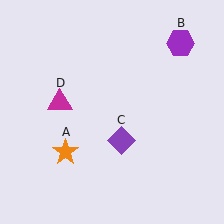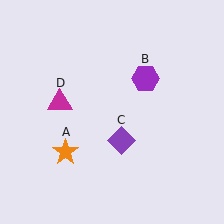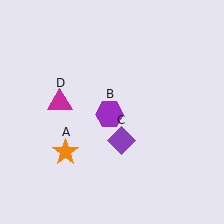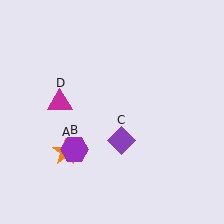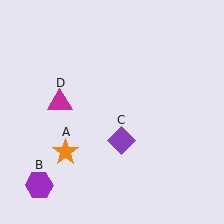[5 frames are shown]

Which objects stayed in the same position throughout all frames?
Orange star (object A) and purple diamond (object C) and magenta triangle (object D) remained stationary.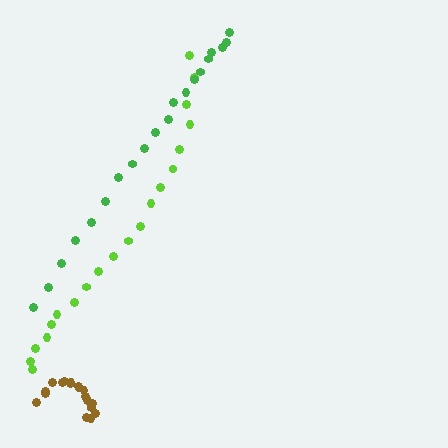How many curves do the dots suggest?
There are 3 distinct paths.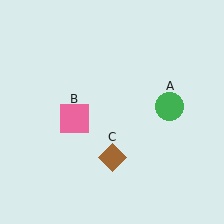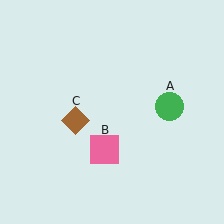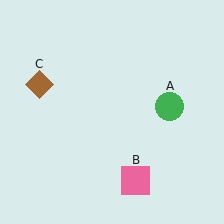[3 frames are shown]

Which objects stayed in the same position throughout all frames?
Green circle (object A) remained stationary.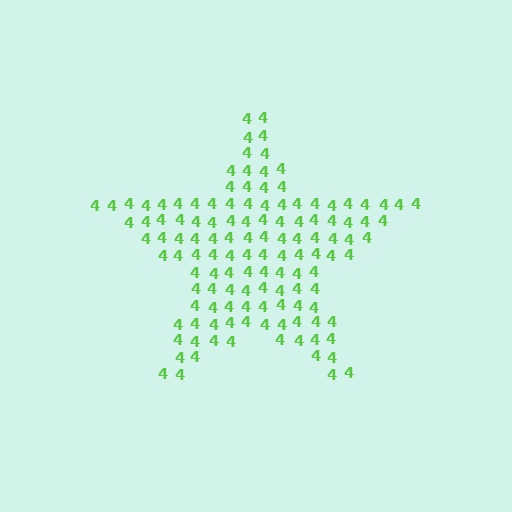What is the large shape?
The large shape is a star.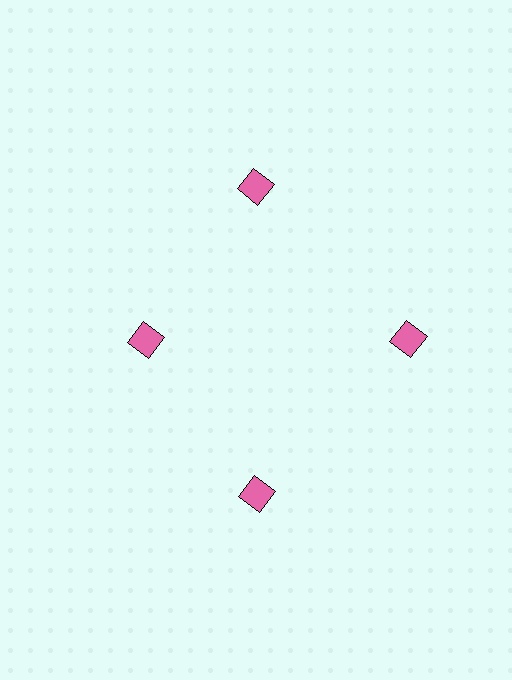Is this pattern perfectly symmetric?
No. The 4 pink squares are arranged in a ring, but one element near the 9 o'clock position is pulled inward toward the center, breaking the 4-fold rotational symmetry.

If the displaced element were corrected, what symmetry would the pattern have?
It would have 4-fold rotational symmetry — the pattern would map onto itself every 90 degrees.